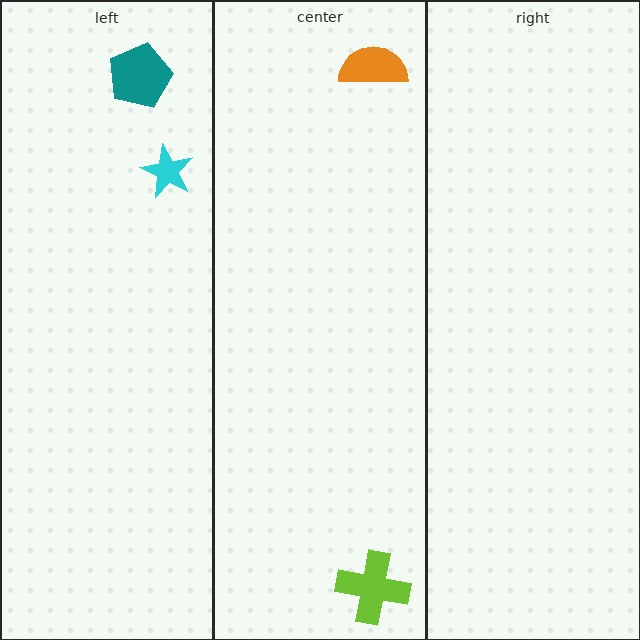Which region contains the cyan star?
The left region.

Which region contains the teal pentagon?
The left region.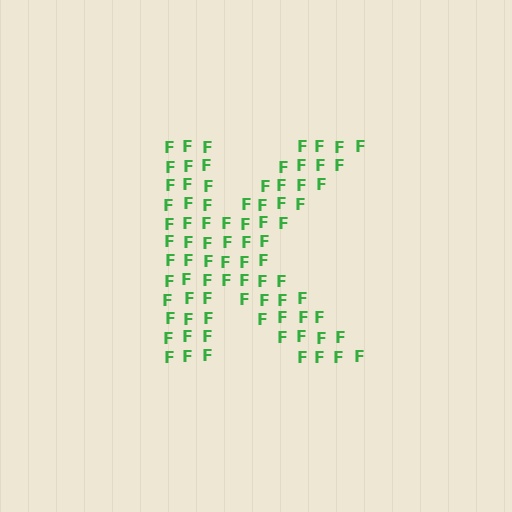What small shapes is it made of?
It is made of small letter F's.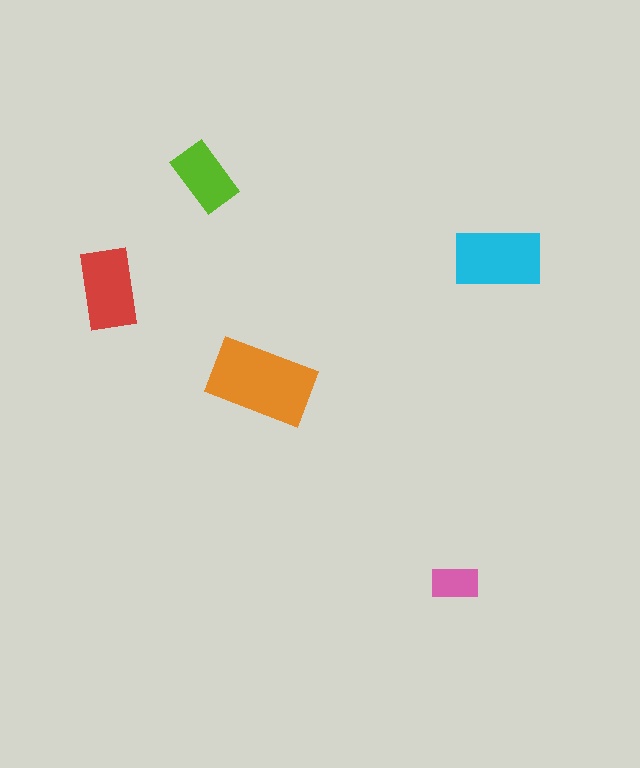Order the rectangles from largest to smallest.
the orange one, the cyan one, the red one, the lime one, the pink one.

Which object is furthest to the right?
The cyan rectangle is rightmost.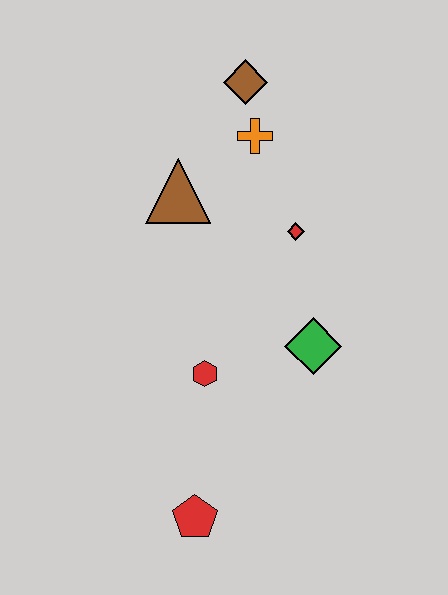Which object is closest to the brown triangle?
The orange cross is closest to the brown triangle.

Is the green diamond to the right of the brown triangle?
Yes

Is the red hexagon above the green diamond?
No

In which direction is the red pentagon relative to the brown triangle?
The red pentagon is below the brown triangle.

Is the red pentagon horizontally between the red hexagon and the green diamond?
No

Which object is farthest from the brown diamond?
The red pentagon is farthest from the brown diamond.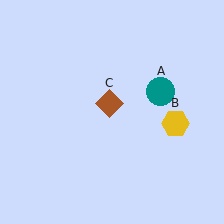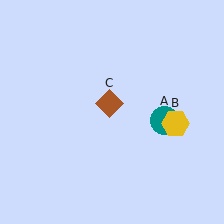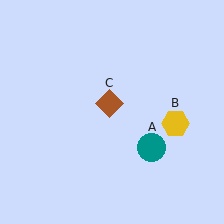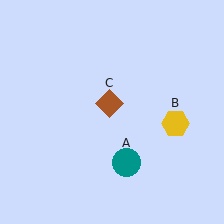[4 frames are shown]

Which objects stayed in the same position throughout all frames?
Yellow hexagon (object B) and brown diamond (object C) remained stationary.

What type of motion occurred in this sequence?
The teal circle (object A) rotated clockwise around the center of the scene.